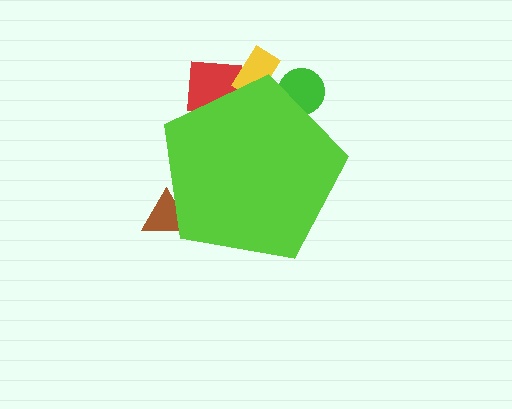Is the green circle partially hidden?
Yes, the green circle is partially hidden behind the lime pentagon.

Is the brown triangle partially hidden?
Yes, the brown triangle is partially hidden behind the lime pentagon.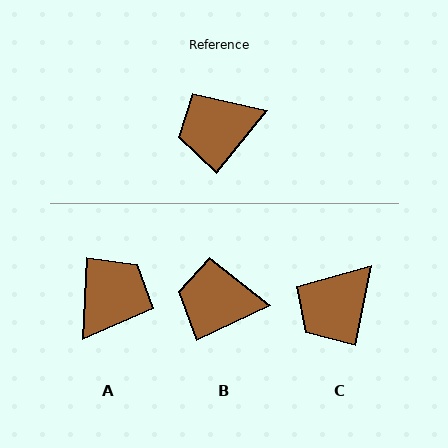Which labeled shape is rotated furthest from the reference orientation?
A, about 143 degrees away.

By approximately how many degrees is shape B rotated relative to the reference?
Approximately 25 degrees clockwise.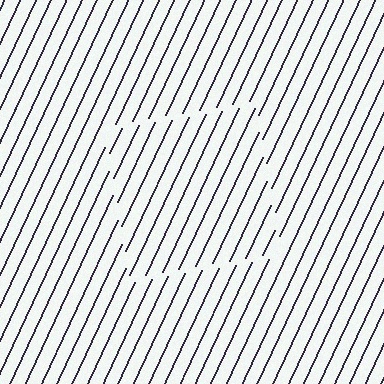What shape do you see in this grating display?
An illusory square. The interior of the shape contains the same grating, shifted by half a period — the contour is defined by the phase discontinuity where line-ends from the inner and outer gratings abut.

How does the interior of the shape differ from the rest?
The interior of the shape contains the same grating, shifted by half a period — the contour is defined by the phase discontinuity where line-ends from the inner and outer gratings abut.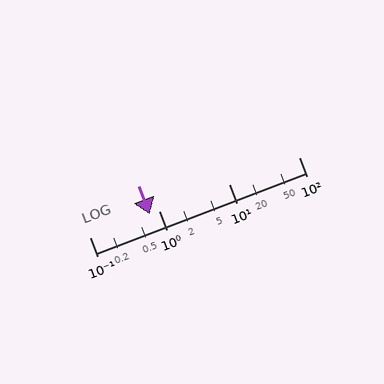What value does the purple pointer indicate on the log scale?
The pointer indicates approximately 0.73.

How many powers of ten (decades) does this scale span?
The scale spans 3 decades, from 0.1 to 100.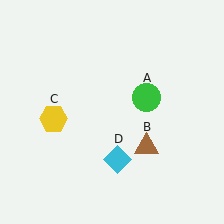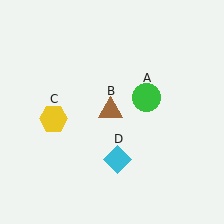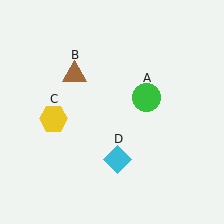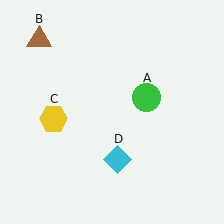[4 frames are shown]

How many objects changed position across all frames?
1 object changed position: brown triangle (object B).